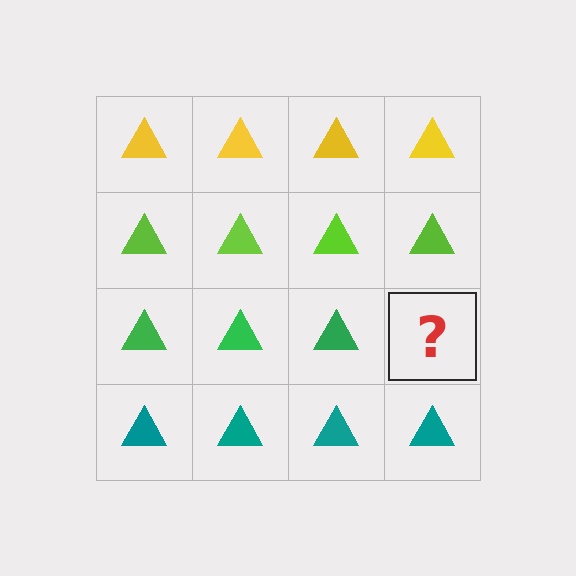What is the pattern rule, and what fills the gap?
The rule is that each row has a consistent color. The gap should be filled with a green triangle.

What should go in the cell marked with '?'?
The missing cell should contain a green triangle.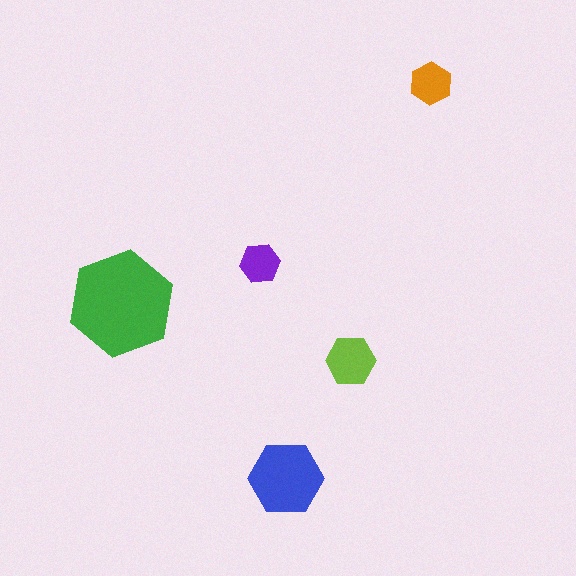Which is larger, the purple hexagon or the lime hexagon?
The lime one.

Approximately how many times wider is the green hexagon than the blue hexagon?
About 1.5 times wider.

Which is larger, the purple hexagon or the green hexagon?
The green one.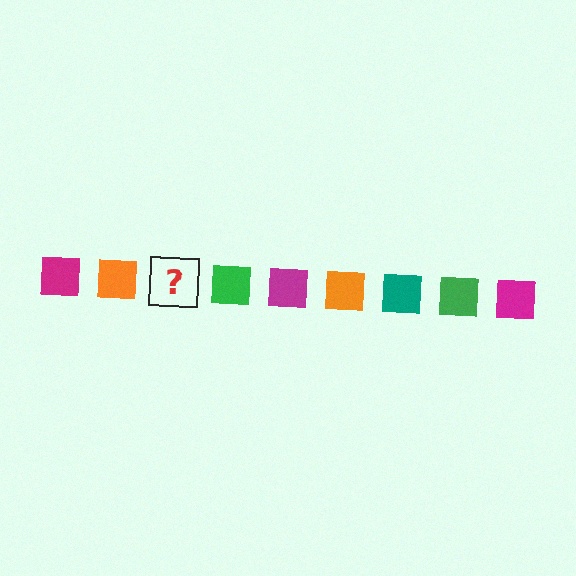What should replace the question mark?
The question mark should be replaced with a teal square.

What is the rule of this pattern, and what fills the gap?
The rule is that the pattern cycles through magenta, orange, teal, green squares. The gap should be filled with a teal square.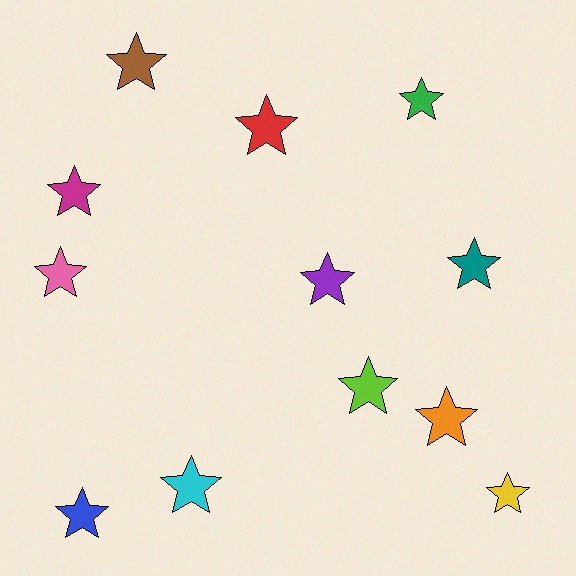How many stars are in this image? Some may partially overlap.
There are 12 stars.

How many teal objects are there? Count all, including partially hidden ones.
There is 1 teal object.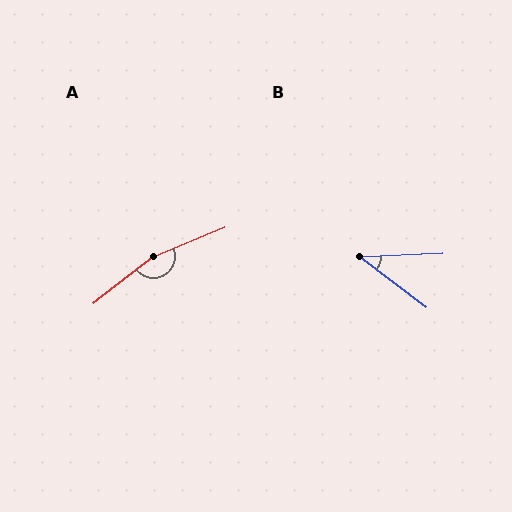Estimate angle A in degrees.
Approximately 164 degrees.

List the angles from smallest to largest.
B (39°), A (164°).